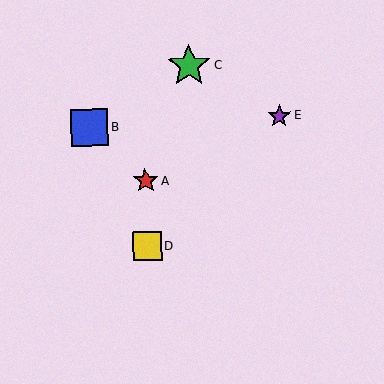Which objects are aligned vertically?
Objects A, D are aligned vertically.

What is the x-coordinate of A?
Object A is at x≈145.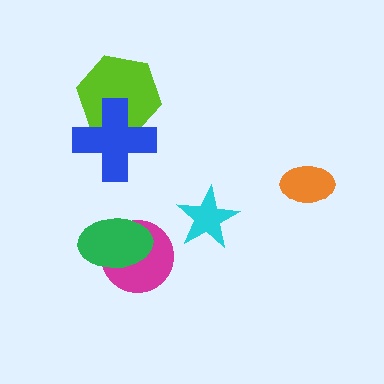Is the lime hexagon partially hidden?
Yes, it is partially covered by another shape.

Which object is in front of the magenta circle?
The green ellipse is in front of the magenta circle.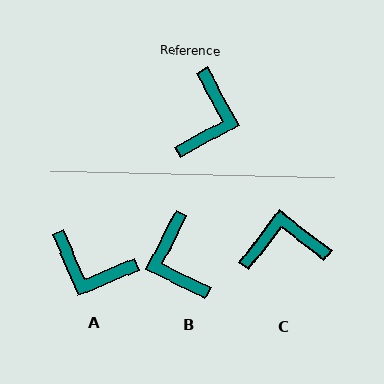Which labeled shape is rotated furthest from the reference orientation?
B, about 145 degrees away.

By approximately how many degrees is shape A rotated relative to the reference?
Approximately 96 degrees clockwise.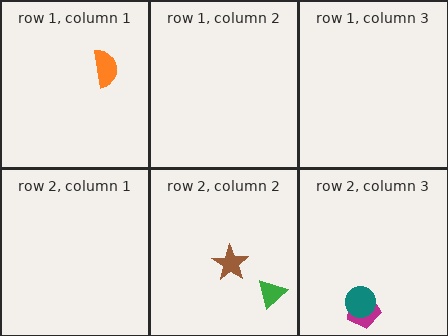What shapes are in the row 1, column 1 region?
The orange semicircle.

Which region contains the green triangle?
The row 2, column 2 region.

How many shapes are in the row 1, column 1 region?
1.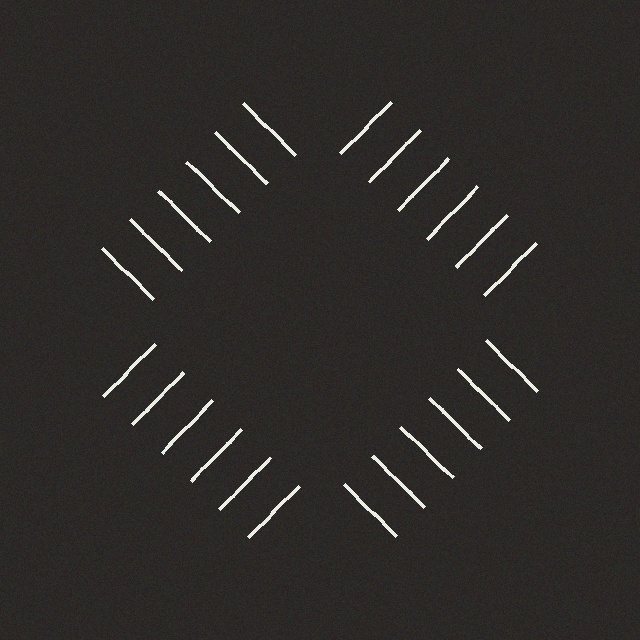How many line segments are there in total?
24 — 6 along each of the 4 edges.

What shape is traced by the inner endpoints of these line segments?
An illusory square — the line segments terminate on its edges but no continuous stroke is drawn.